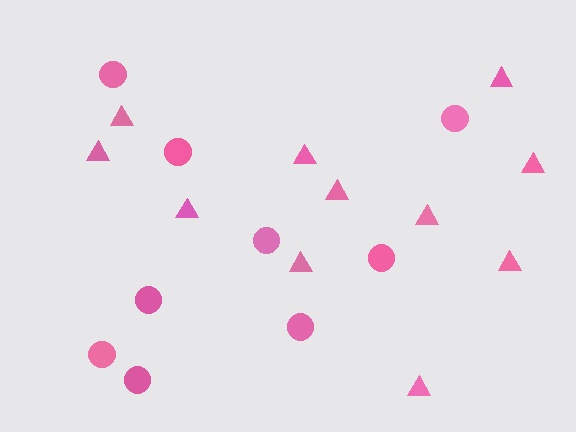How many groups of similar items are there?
There are 2 groups: one group of triangles (11) and one group of circles (9).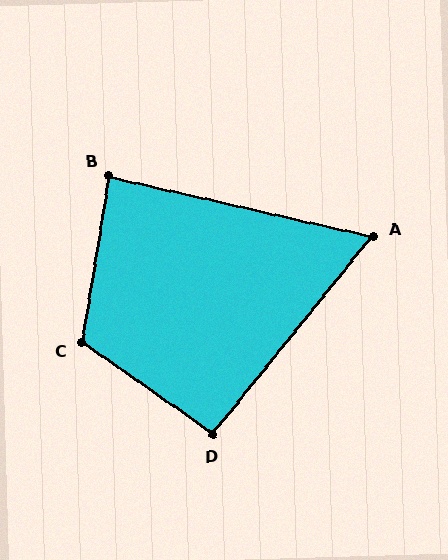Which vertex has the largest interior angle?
C, at approximately 116 degrees.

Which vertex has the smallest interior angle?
A, at approximately 64 degrees.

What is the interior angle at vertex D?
Approximately 94 degrees (approximately right).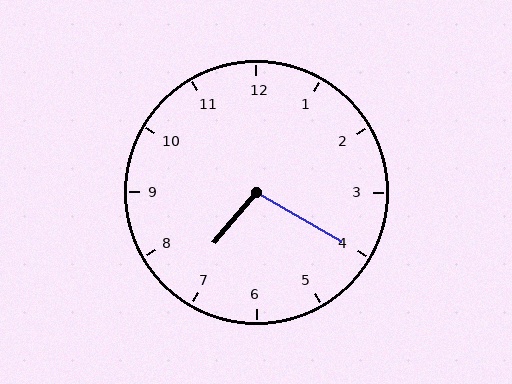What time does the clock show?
7:20.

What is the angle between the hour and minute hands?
Approximately 100 degrees.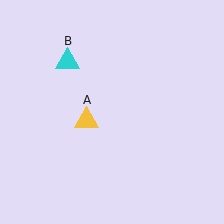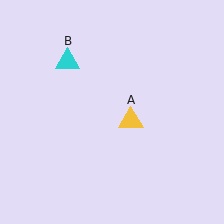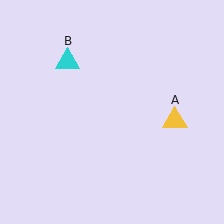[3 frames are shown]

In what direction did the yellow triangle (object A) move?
The yellow triangle (object A) moved right.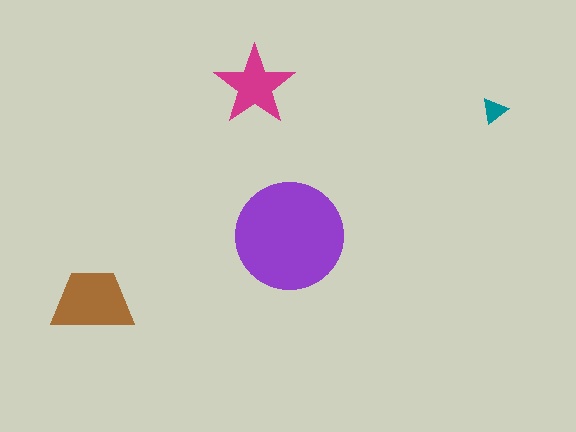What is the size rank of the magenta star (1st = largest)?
3rd.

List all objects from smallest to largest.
The teal triangle, the magenta star, the brown trapezoid, the purple circle.